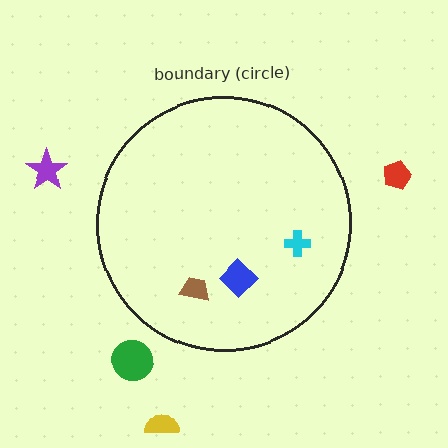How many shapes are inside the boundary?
3 inside, 4 outside.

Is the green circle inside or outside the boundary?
Outside.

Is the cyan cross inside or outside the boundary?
Inside.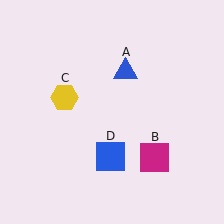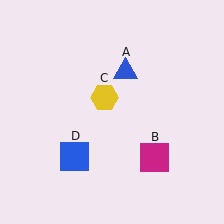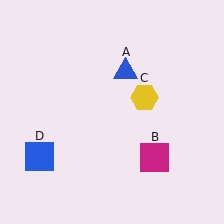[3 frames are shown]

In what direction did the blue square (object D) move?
The blue square (object D) moved left.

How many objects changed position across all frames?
2 objects changed position: yellow hexagon (object C), blue square (object D).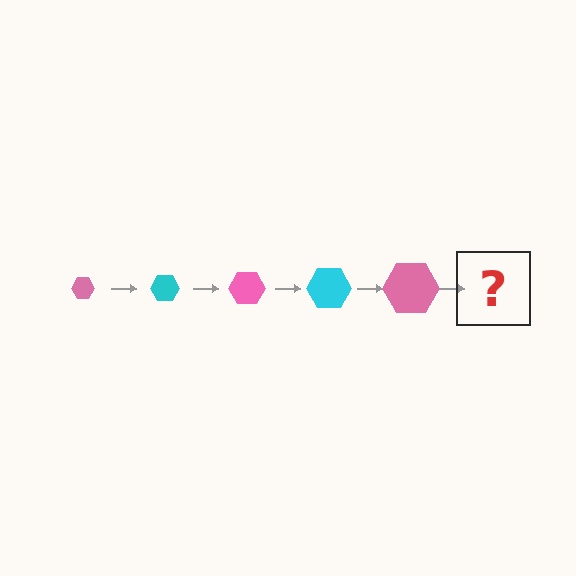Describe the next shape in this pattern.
It should be a cyan hexagon, larger than the previous one.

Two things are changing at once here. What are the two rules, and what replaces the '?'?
The two rules are that the hexagon grows larger each step and the color cycles through pink and cyan. The '?' should be a cyan hexagon, larger than the previous one.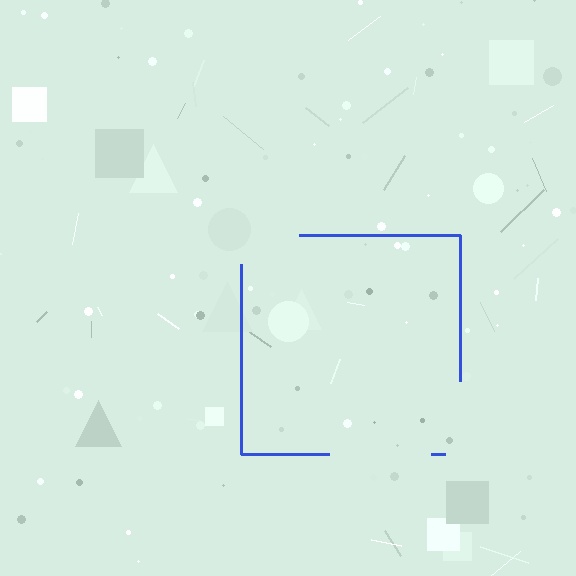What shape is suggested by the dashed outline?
The dashed outline suggests a square.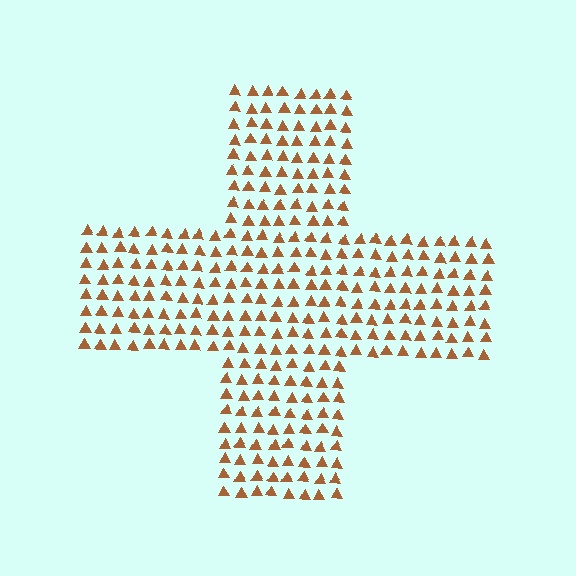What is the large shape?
The large shape is a cross.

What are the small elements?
The small elements are triangles.